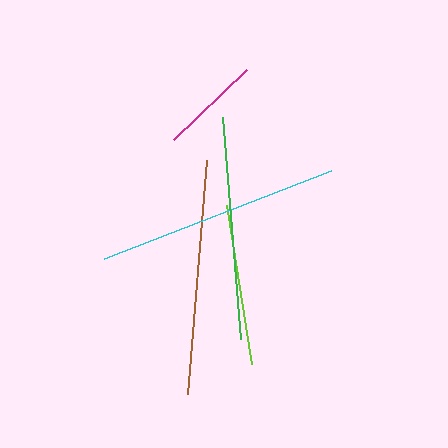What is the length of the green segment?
The green segment is approximately 222 pixels long.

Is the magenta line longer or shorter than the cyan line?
The cyan line is longer than the magenta line.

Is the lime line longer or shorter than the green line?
The green line is longer than the lime line.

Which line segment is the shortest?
The magenta line is the shortest at approximately 102 pixels.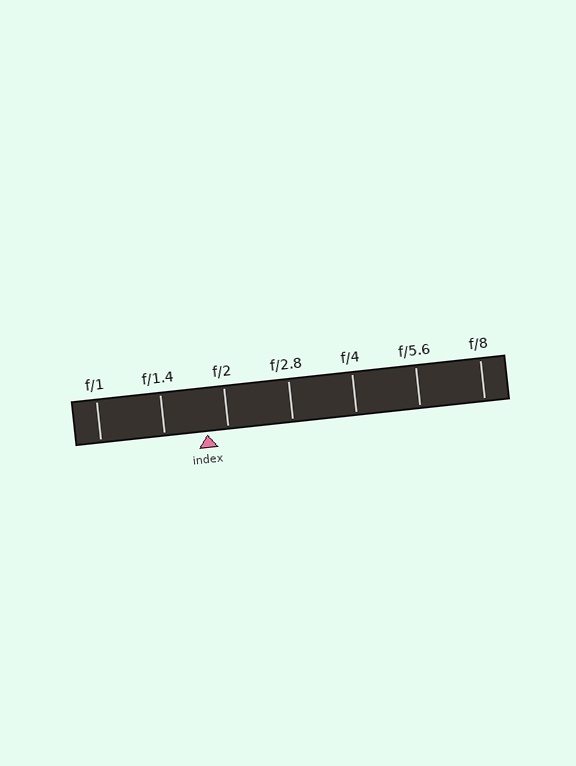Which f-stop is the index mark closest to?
The index mark is closest to f/2.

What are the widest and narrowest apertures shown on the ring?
The widest aperture shown is f/1 and the narrowest is f/8.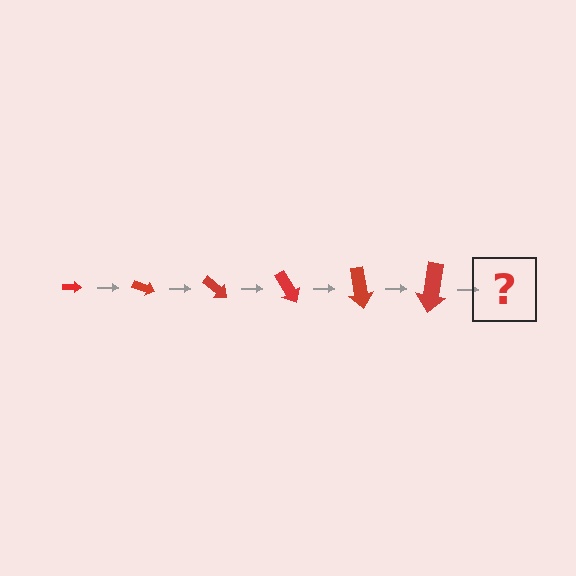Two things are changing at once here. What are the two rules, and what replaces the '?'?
The two rules are that the arrow grows larger each step and it rotates 20 degrees each step. The '?' should be an arrow, larger than the previous one and rotated 120 degrees from the start.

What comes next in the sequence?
The next element should be an arrow, larger than the previous one and rotated 120 degrees from the start.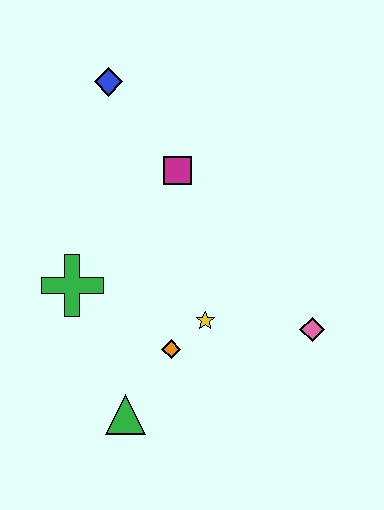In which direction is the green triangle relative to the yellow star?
The green triangle is below the yellow star.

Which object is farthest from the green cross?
The pink diamond is farthest from the green cross.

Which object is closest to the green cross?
The orange diamond is closest to the green cross.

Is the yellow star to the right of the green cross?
Yes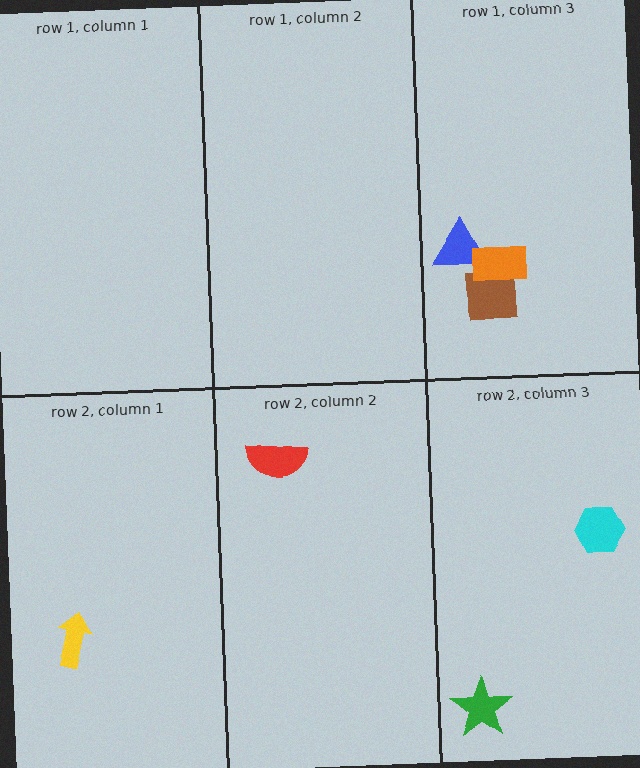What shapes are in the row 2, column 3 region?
The cyan hexagon, the green star.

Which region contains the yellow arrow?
The row 2, column 1 region.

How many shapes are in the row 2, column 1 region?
1.